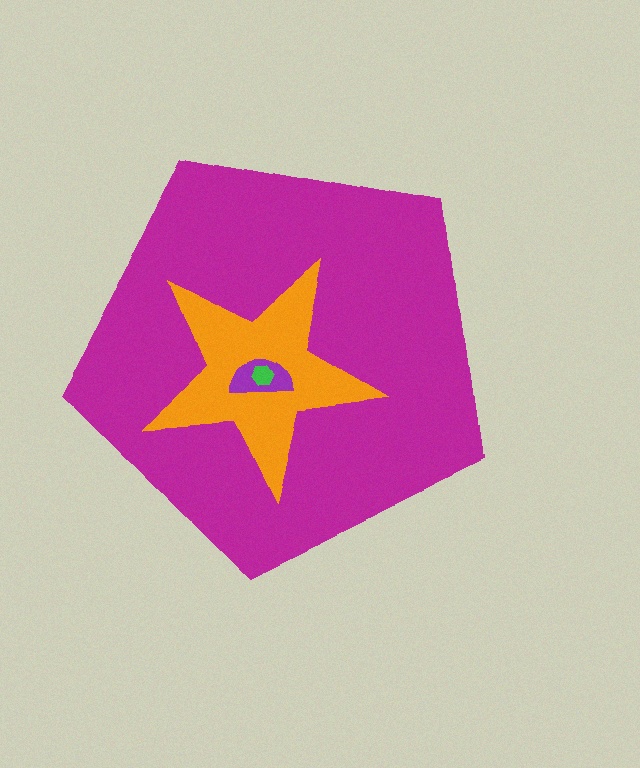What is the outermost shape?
The magenta pentagon.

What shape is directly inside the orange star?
The purple semicircle.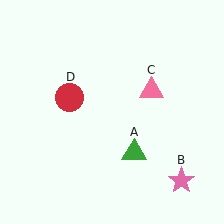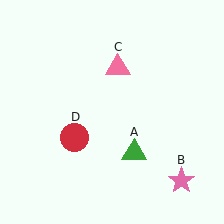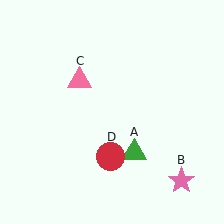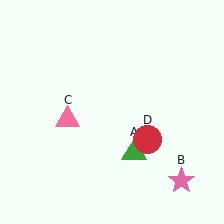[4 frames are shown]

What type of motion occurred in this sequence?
The pink triangle (object C), red circle (object D) rotated counterclockwise around the center of the scene.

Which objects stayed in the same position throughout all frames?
Green triangle (object A) and pink star (object B) remained stationary.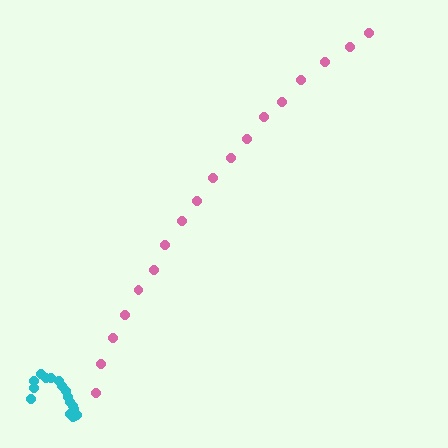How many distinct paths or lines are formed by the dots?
There are 2 distinct paths.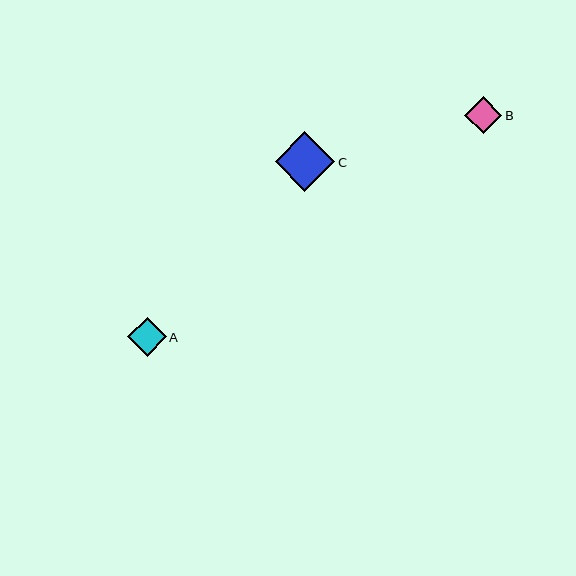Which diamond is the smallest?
Diamond B is the smallest with a size of approximately 37 pixels.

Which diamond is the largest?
Diamond C is the largest with a size of approximately 60 pixels.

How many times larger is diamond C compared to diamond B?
Diamond C is approximately 1.6 times the size of diamond B.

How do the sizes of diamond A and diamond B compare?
Diamond A and diamond B are approximately the same size.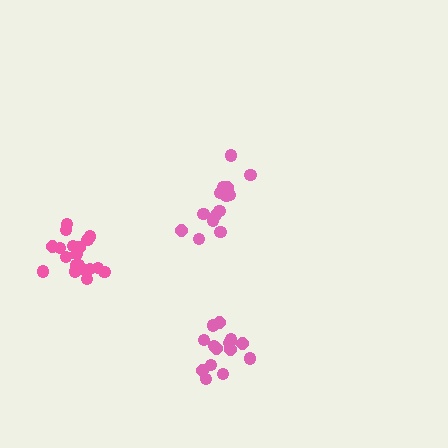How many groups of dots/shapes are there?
There are 3 groups.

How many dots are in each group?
Group 1: 19 dots, Group 2: 14 dots, Group 3: 14 dots (47 total).